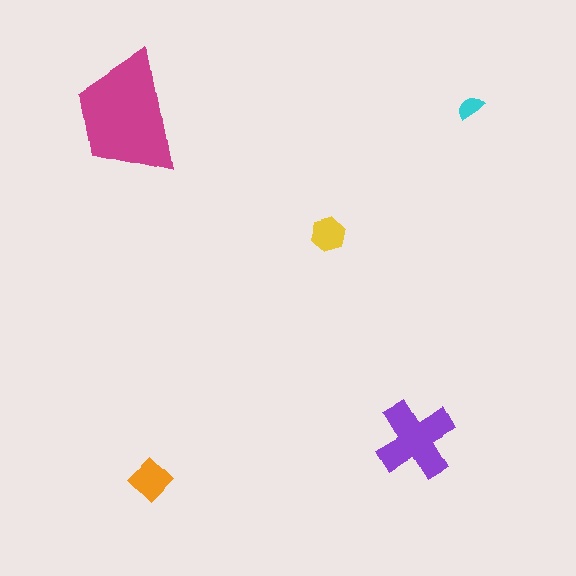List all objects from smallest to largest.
The cyan semicircle, the yellow hexagon, the orange diamond, the purple cross, the magenta trapezoid.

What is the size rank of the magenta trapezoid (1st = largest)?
1st.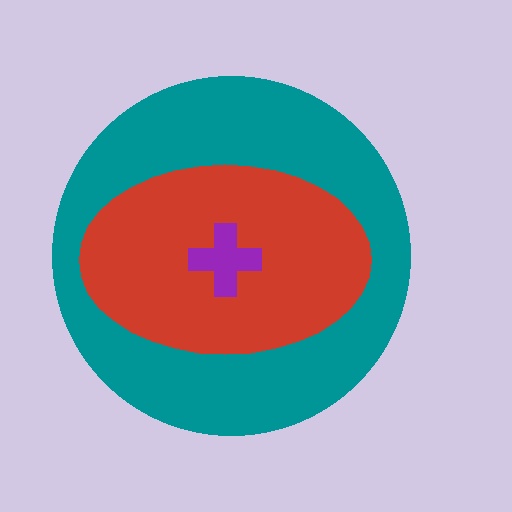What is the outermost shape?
The teal circle.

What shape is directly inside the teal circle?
The red ellipse.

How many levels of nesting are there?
3.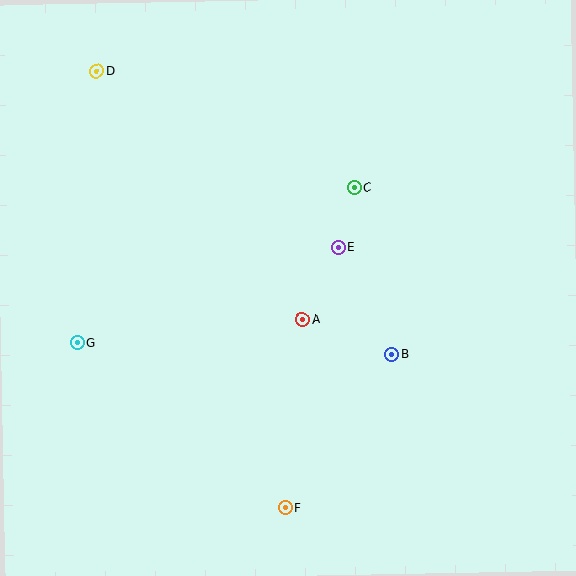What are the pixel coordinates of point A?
Point A is at (302, 319).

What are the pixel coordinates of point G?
Point G is at (77, 343).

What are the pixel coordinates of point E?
Point E is at (338, 247).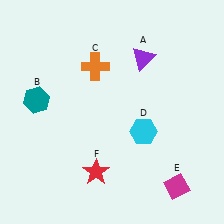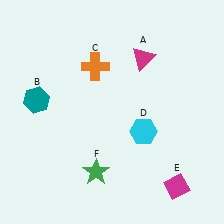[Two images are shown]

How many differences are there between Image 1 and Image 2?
There are 2 differences between the two images.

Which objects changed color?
A changed from purple to magenta. F changed from red to green.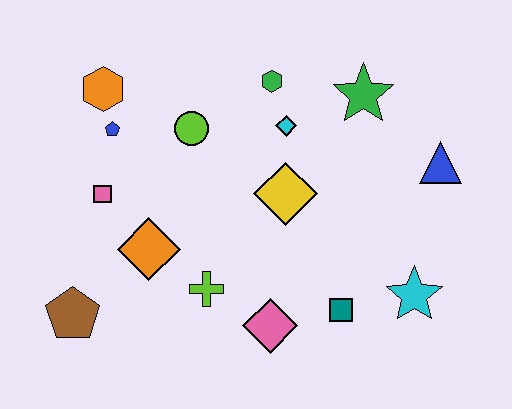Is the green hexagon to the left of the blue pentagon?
No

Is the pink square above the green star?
No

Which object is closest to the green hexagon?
The cyan diamond is closest to the green hexagon.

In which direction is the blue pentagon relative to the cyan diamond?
The blue pentagon is to the left of the cyan diamond.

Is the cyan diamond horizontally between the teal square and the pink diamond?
Yes